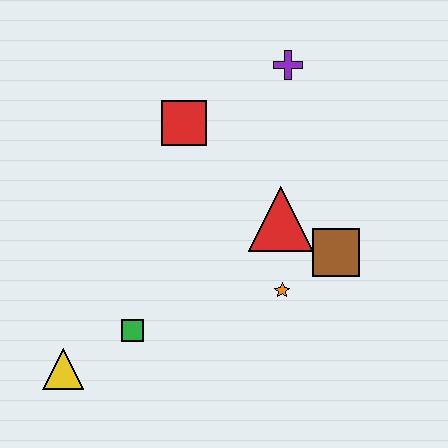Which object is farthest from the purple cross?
The yellow triangle is farthest from the purple cross.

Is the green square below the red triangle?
Yes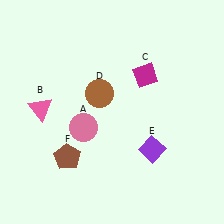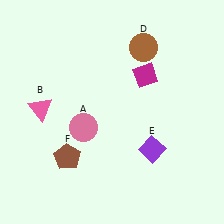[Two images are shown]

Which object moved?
The brown circle (D) moved up.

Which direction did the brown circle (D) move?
The brown circle (D) moved up.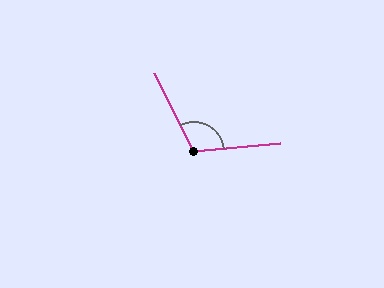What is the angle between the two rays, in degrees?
Approximately 111 degrees.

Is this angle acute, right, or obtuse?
It is obtuse.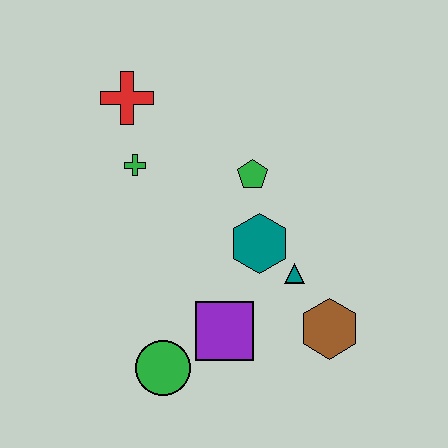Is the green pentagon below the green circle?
No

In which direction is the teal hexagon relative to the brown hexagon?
The teal hexagon is above the brown hexagon.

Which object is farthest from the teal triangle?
The red cross is farthest from the teal triangle.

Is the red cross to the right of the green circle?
No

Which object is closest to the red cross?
The green cross is closest to the red cross.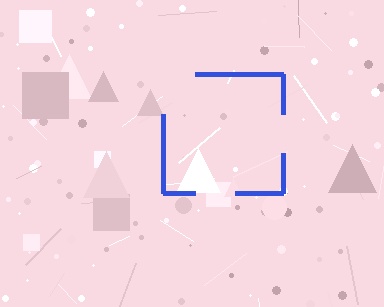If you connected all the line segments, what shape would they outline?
They would outline a square.